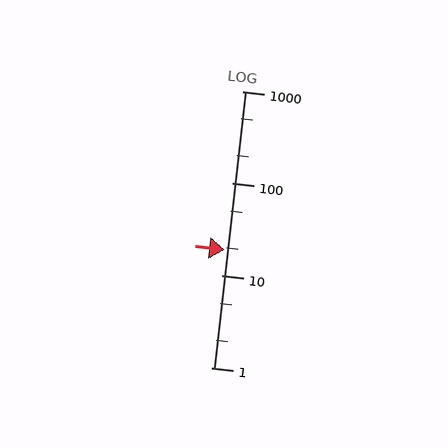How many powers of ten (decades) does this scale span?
The scale spans 3 decades, from 1 to 1000.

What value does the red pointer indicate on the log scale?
The pointer indicates approximately 19.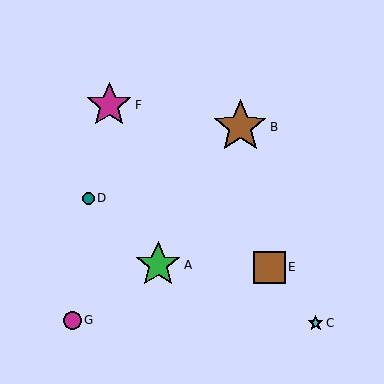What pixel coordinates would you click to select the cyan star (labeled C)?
Click at (316, 323) to select the cyan star C.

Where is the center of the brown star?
The center of the brown star is at (240, 127).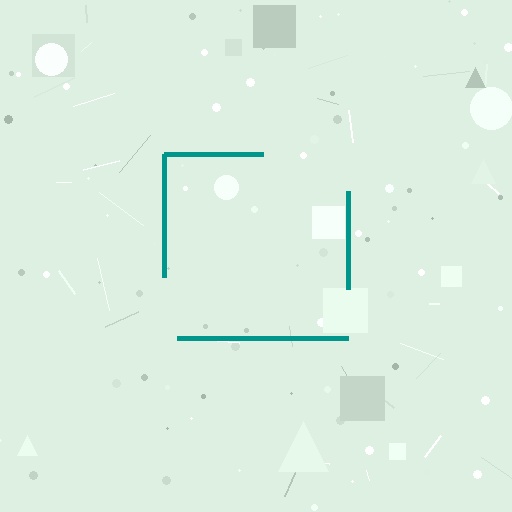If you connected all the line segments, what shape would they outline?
They would outline a square.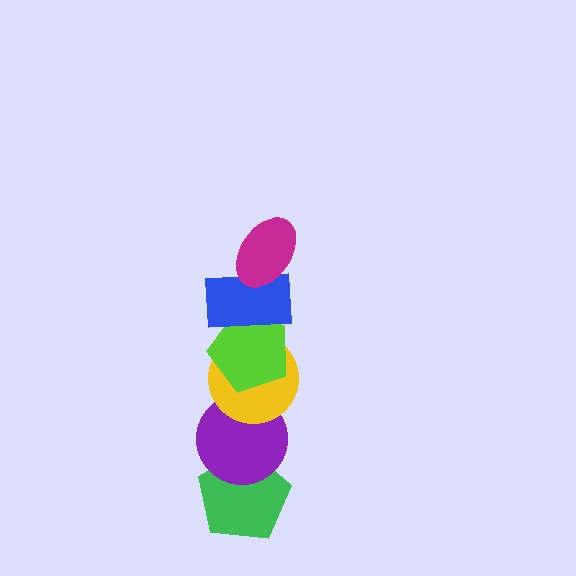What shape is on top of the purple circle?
The yellow circle is on top of the purple circle.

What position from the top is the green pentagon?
The green pentagon is 6th from the top.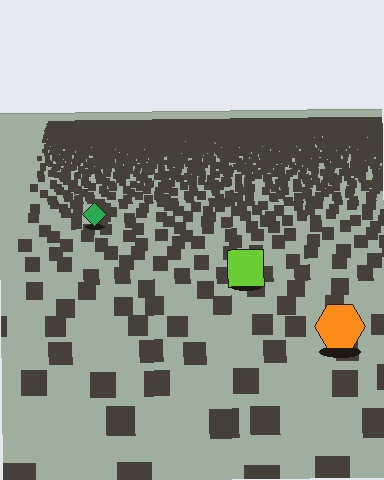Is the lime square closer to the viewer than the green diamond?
Yes. The lime square is closer — you can tell from the texture gradient: the ground texture is coarser near it.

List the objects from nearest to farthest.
From nearest to farthest: the orange hexagon, the lime square, the green diamond.